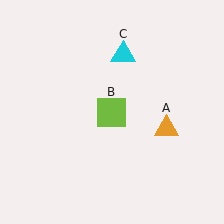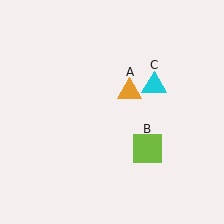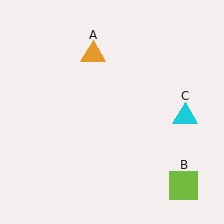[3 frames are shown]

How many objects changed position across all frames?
3 objects changed position: orange triangle (object A), lime square (object B), cyan triangle (object C).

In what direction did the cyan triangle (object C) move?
The cyan triangle (object C) moved down and to the right.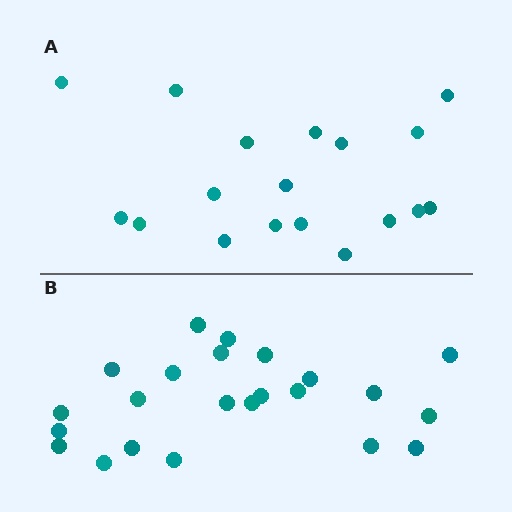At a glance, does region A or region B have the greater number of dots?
Region B (the bottom region) has more dots.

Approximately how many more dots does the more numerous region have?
Region B has about 5 more dots than region A.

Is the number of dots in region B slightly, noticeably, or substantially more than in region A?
Region B has noticeably more, but not dramatically so. The ratio is roughly 1.3 to 1.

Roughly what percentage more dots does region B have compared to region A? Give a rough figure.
About 30% more.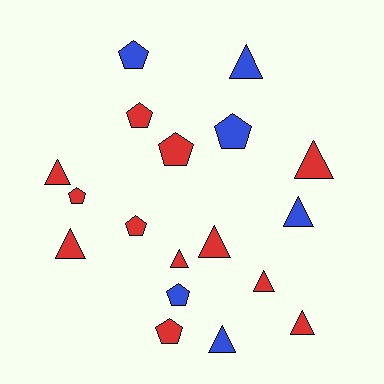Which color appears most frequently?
Red, with 12 objects.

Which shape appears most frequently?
Triangle, with 10 objects.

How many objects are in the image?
There are 18 objects.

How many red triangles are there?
There are 7 red triangles.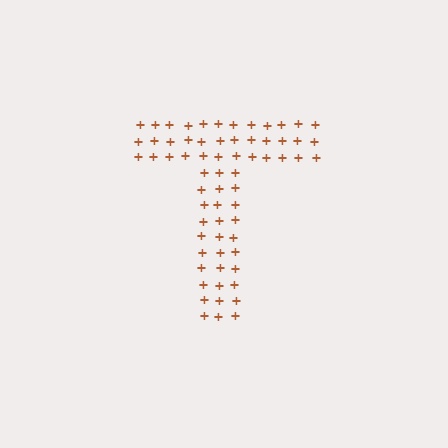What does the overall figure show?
The overall figure shows the letter T.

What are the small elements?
The small elements are plus signs.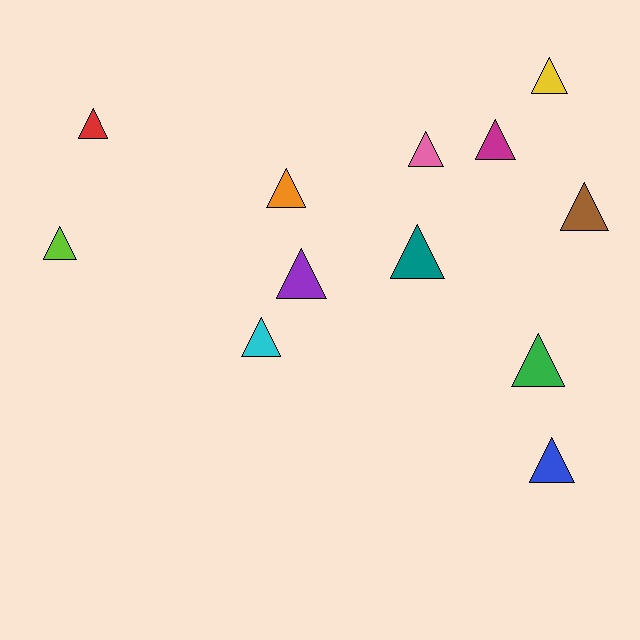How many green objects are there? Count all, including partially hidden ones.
There is 1 green object.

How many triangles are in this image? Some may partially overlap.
There are 12 triangles.